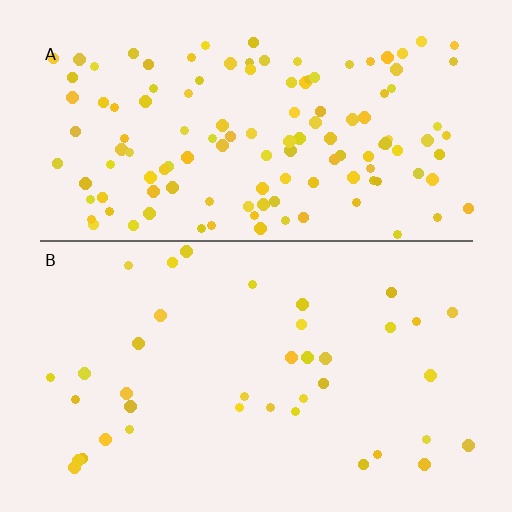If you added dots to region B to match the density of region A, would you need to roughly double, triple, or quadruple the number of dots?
Approximately triple.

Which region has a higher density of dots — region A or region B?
A (the top).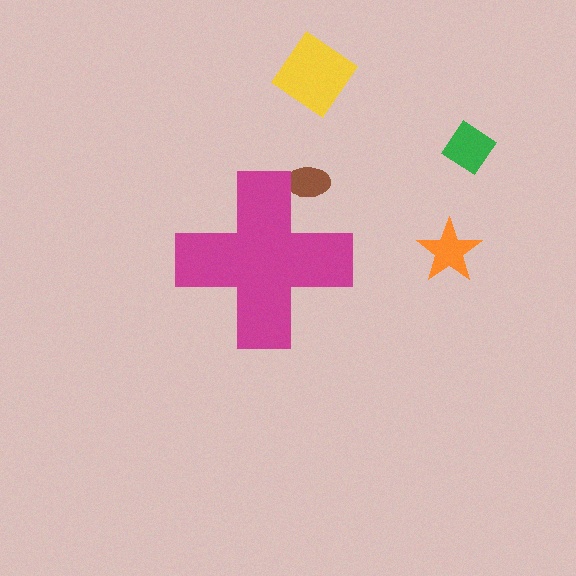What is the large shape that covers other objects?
A magenta cross.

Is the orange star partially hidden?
No, the orange star is fully visible.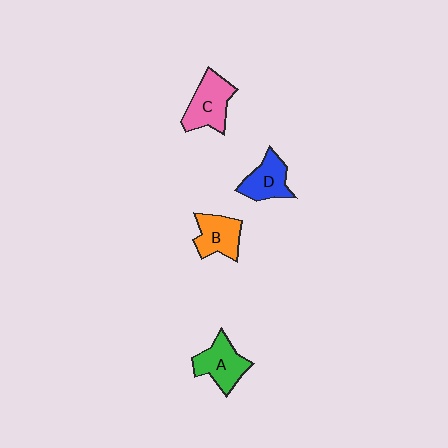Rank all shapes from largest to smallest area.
From largest to smallest: C (pink), A (green), B (orange), D (blue).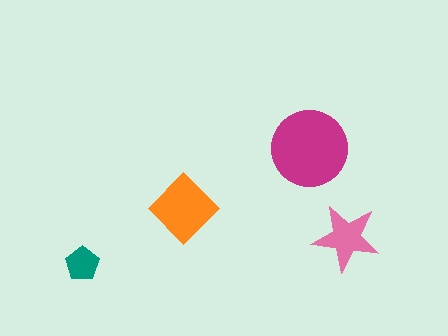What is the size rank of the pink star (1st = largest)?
3rd.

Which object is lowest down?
The teal pentagon is bottommost.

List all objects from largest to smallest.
The magenta circle, the orange diamond, the pink star, the teal pentagon.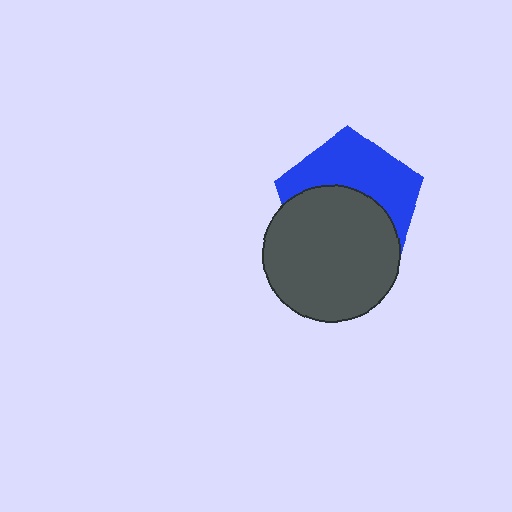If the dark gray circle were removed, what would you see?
You would see the complete blue pentagon.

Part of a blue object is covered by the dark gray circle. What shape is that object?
It is a pentagon.